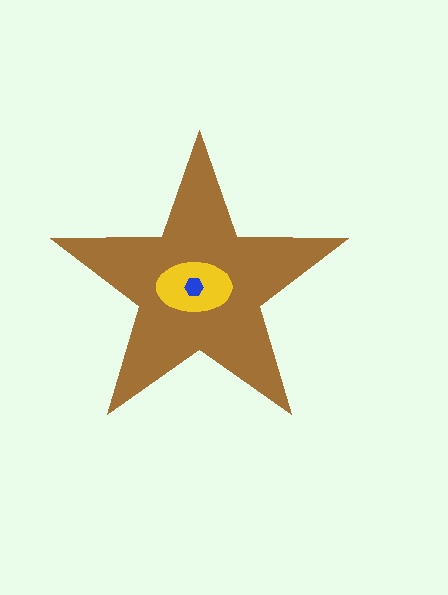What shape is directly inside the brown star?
The yellow ellipse.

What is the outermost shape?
The brown star.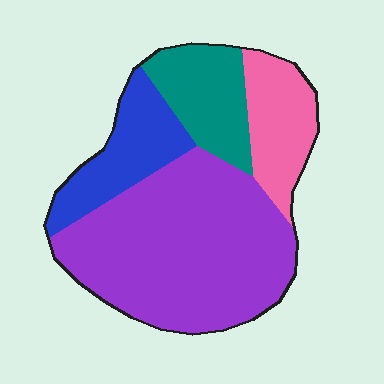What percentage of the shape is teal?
Teal takes up less than a sixth of the shape.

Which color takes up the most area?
Purple, at roughly 55%.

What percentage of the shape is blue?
Blue takes up about one sixth (1/6) of the shape.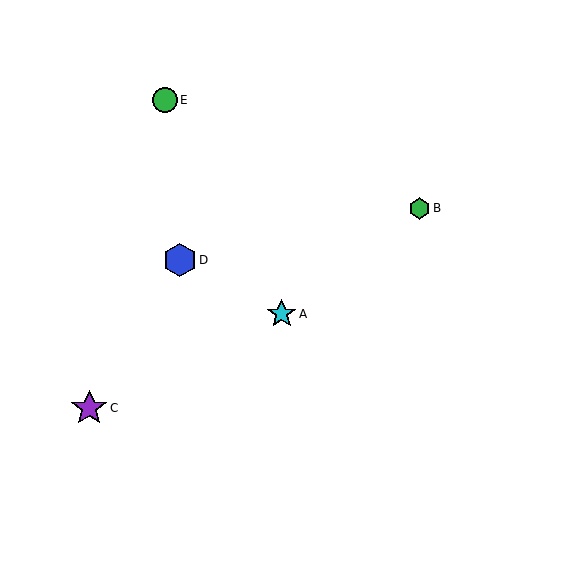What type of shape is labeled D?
Shape D is a blue hexagon.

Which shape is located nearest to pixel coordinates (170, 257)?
The blue hexagon (labeled D) at (180, 260) is nearest to that location.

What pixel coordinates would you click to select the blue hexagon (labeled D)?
Click at (180, 260) to select the blue hexagon D.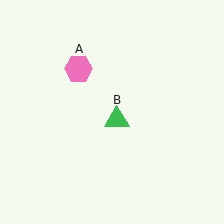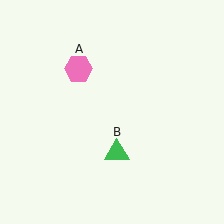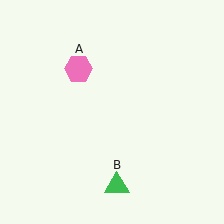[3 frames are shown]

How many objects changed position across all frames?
1 object changed position: green triangle (object B).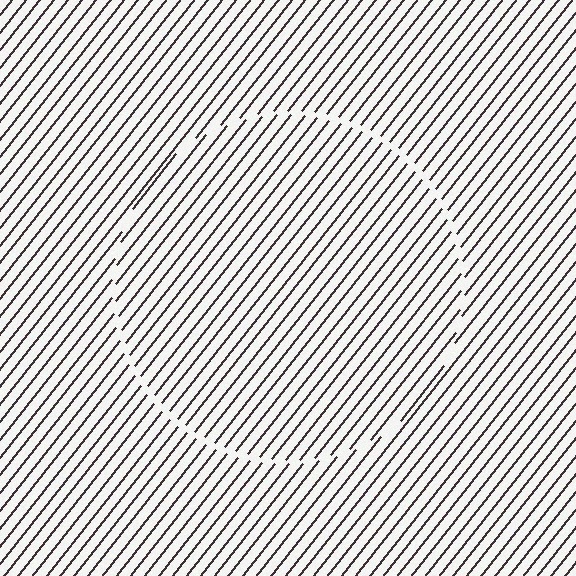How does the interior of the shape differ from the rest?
The interior of the shape contains the same grating, shifted by half a period — the contour is defined by the phase discontinuity where line-ends from the inner and outer gratings abut.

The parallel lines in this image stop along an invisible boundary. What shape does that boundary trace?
An illusory circle. The interior of the shape contains the same grating, shifted by half a period — the contour is defined by the phase discontinuity where line-ends from the inner and outer gratings abut.